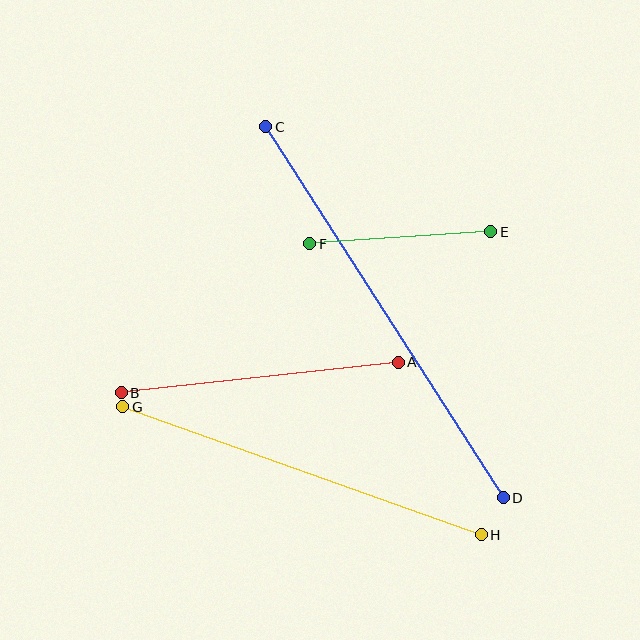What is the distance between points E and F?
The distance is approximately 182 pixels.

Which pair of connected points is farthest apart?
Points C and D are farthest apart.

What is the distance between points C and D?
The distance is approximately 440 pixels.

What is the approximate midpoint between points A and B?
The midpoint is at approximately (260, 378) pixels.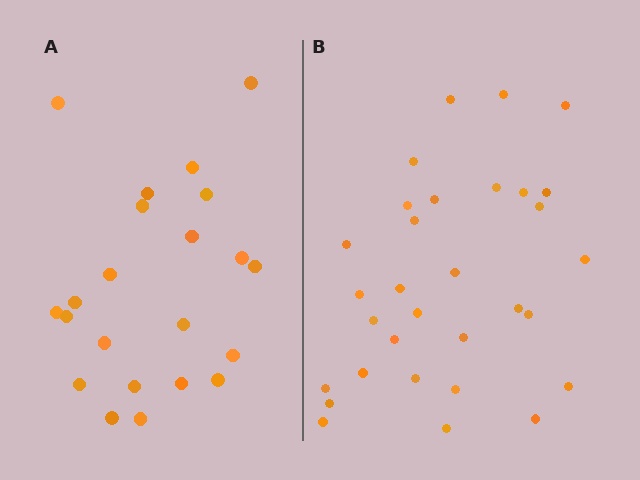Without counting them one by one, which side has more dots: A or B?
Region B (the right region) has more dots.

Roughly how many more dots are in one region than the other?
Region B has roughly 8 or so more dots than region A.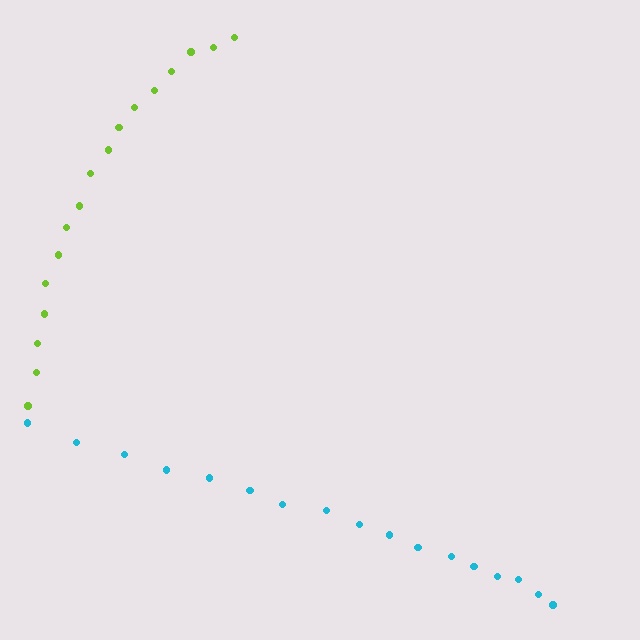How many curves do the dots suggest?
There are 2 distinct paths.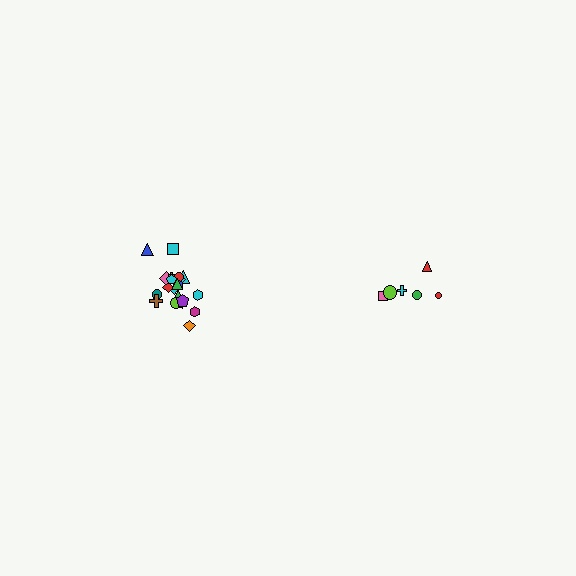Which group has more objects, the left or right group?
The left group.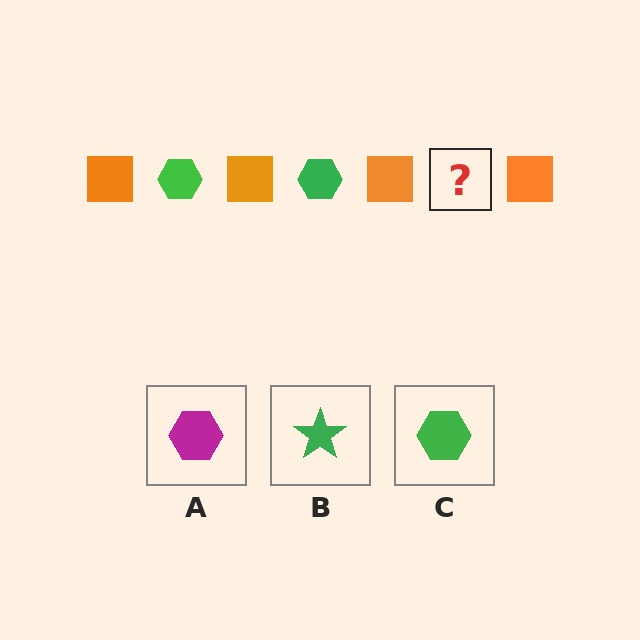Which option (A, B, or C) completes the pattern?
C.